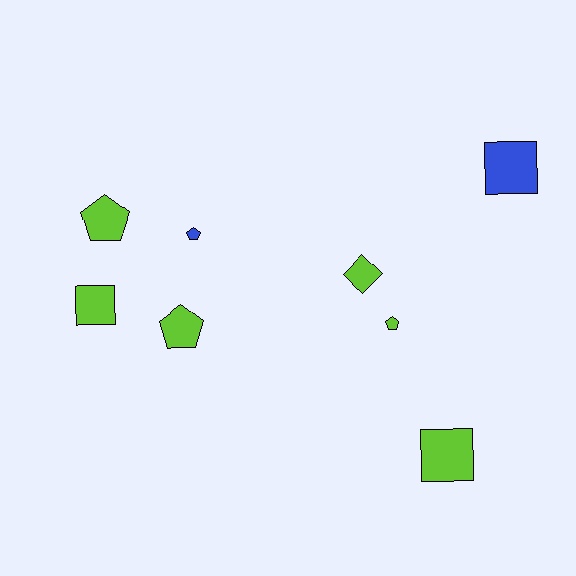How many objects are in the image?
There are 8 objects.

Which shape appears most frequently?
Pentagon, with 4 objects.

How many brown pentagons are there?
There are no brown pentagons.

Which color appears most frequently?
Lime, with 6 objects.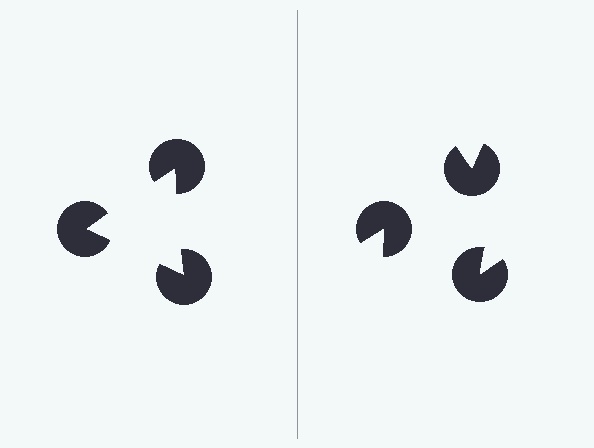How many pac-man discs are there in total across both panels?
6 — 3 on each side.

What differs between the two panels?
The pac-man discs are positioned identically on both sides; only the wedge orientations differ. On the left they align to a triangle; on the right they are misaligned.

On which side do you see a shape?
An illusory triangle appears on the left side. On the right side the wedge cuts are rotated, so no coherent shape forms.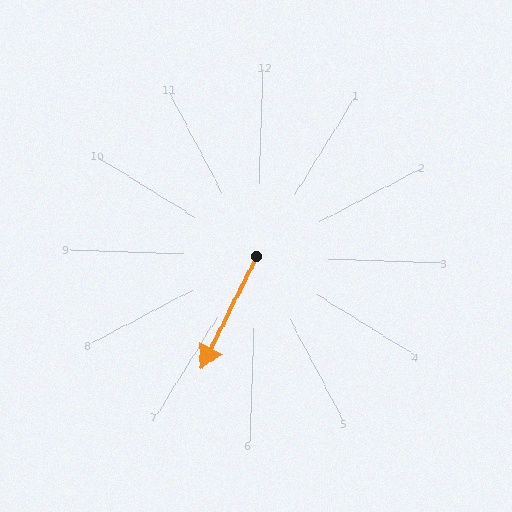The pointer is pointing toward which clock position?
Roughly 7 o'clock.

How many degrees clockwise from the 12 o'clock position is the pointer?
Approximately 204 degrees.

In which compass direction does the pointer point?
Southwest.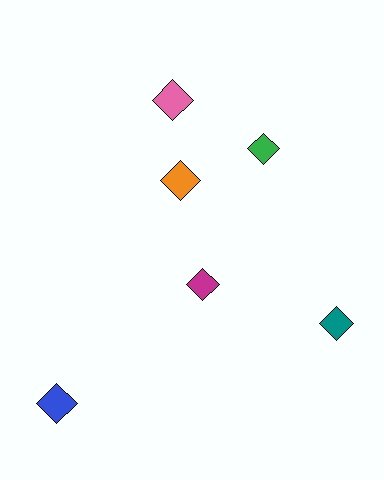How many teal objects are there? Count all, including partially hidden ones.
There is 1 teal object.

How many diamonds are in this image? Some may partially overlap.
There are 6 diamonds.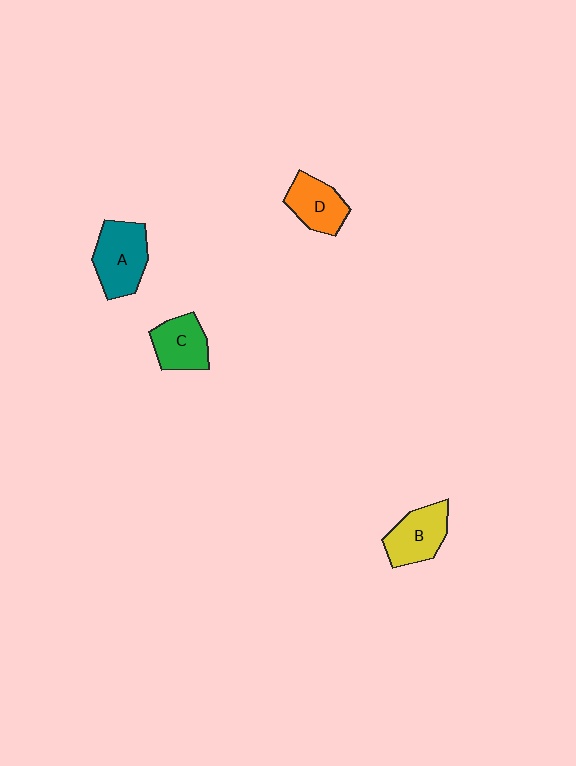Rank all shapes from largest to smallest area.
From largest to smallest: A (teal), B (yellow), C (green), D (orange).